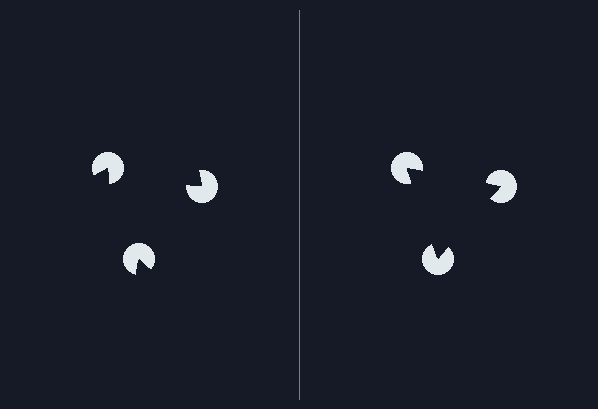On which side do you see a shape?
An illusory triangle appears on the right side. On the left side the wedge cuts are rotated, so no coherent shape forms.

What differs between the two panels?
The pac-man discs are positioned identically on both sides; only the wedge orientations differ. On the right they align to a triangle; on the left they are misaligned.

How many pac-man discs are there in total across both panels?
6 — 3 on each side.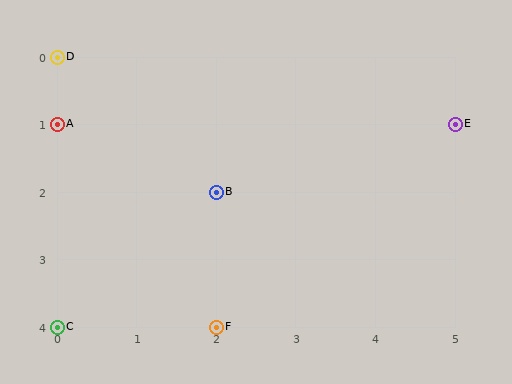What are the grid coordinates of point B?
Point B is at grid coordinates (2, 2).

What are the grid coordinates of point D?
Point D is at grid coordinates (0, 0).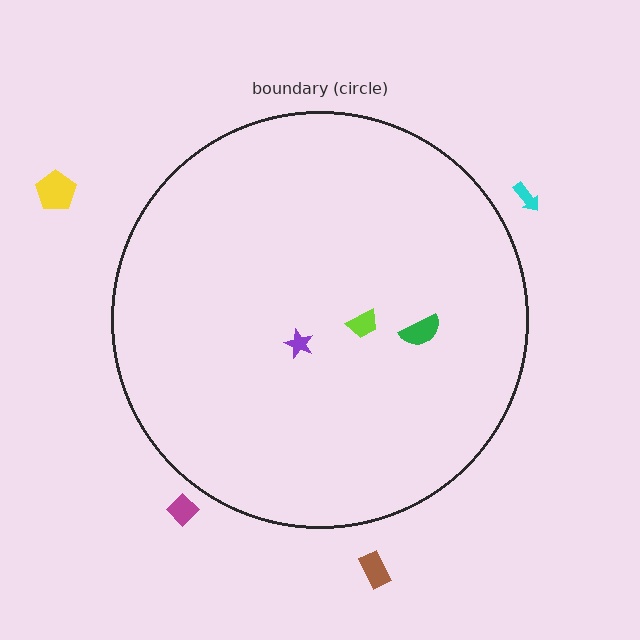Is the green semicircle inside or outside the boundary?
Inside.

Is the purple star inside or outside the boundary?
Inside.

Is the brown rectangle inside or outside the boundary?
Outside.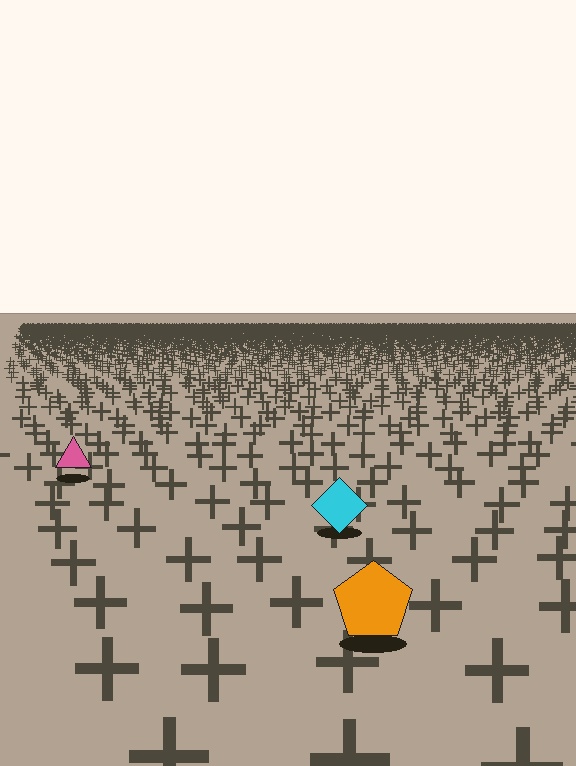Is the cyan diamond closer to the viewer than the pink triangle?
Yes. The cyan diamond is closer — you can tell from the texture gradient: the ground texture is coarser near it.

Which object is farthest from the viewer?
The pink triangle is farthest from the viewer. It appears smaller and the ground texture around it is denser.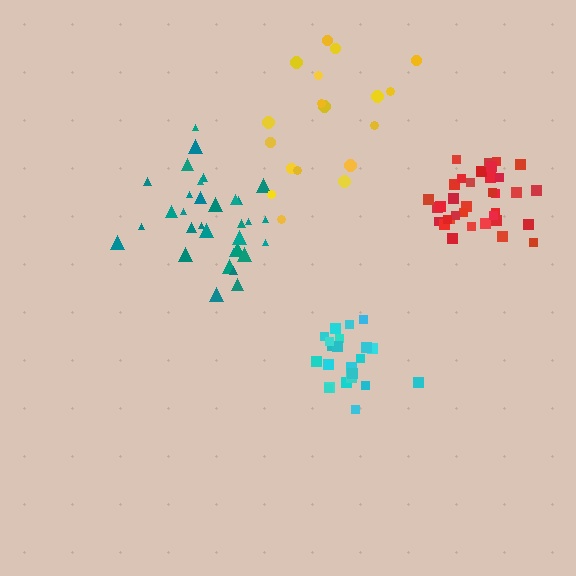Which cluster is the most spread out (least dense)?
Yellow.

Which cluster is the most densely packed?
Red.